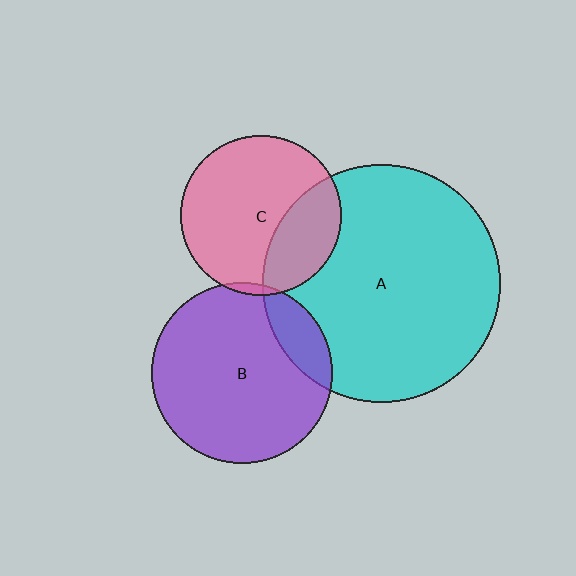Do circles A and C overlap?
Yes.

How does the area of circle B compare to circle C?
Approximately 1.3 times.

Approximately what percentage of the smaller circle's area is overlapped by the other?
Approximately 30%.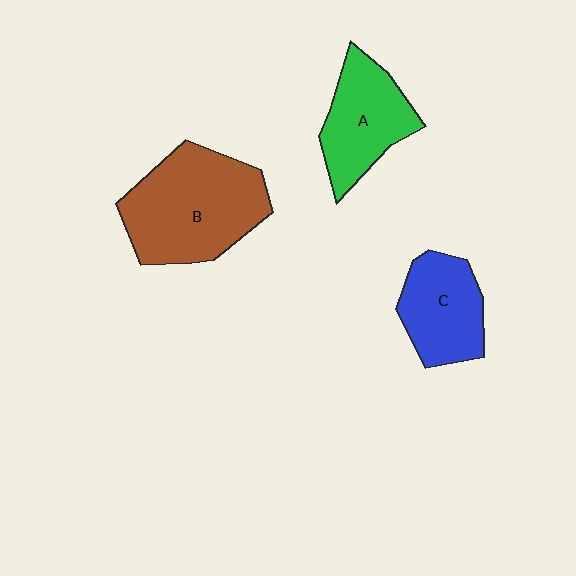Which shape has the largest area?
Shape B (brown).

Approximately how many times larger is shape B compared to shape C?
Approximately 1.7 times.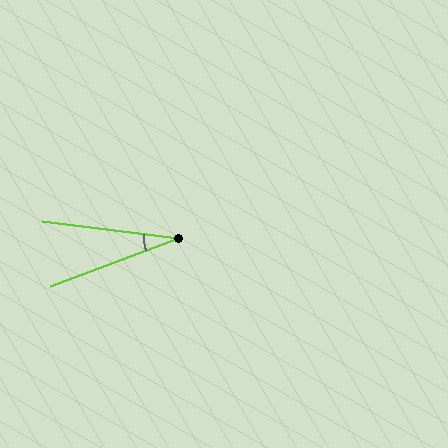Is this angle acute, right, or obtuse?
It is acute.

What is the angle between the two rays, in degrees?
Approximately 28 degrees.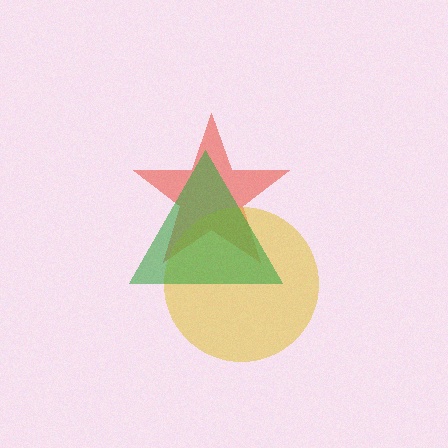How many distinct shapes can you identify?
There are 3 distinct shapes: a red star, a yellow circle, a green triangle.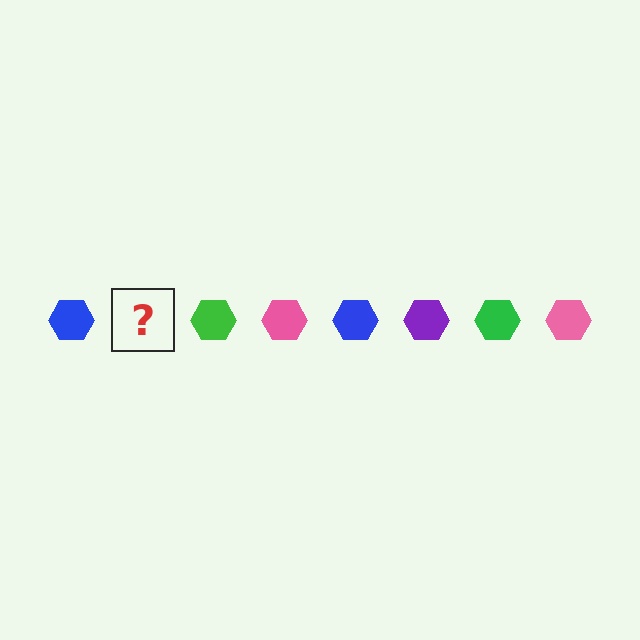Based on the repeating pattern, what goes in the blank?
The blank should be a purple hexagon.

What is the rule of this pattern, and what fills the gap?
The rule is that the pattern cycles through blue, purple, green, pink hexagons. The gap should be filled with a purple hexagon.